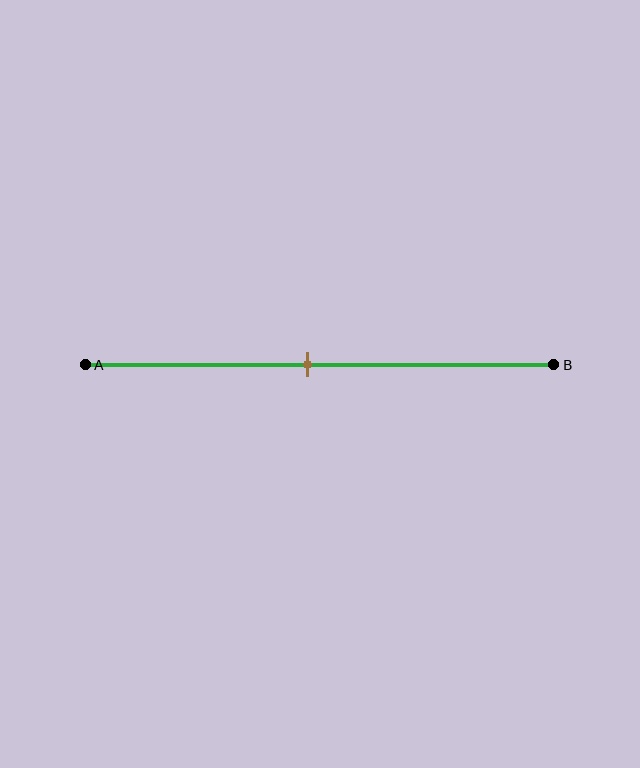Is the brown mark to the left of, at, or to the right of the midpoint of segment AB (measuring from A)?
The brown mark is approximately at the midpoint of segment AB.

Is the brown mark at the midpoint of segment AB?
Yes, the mark is approximately at the midpoint.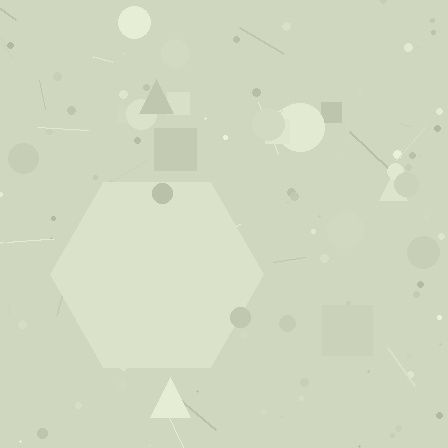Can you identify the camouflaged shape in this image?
The camouflaged shape is a hexagon.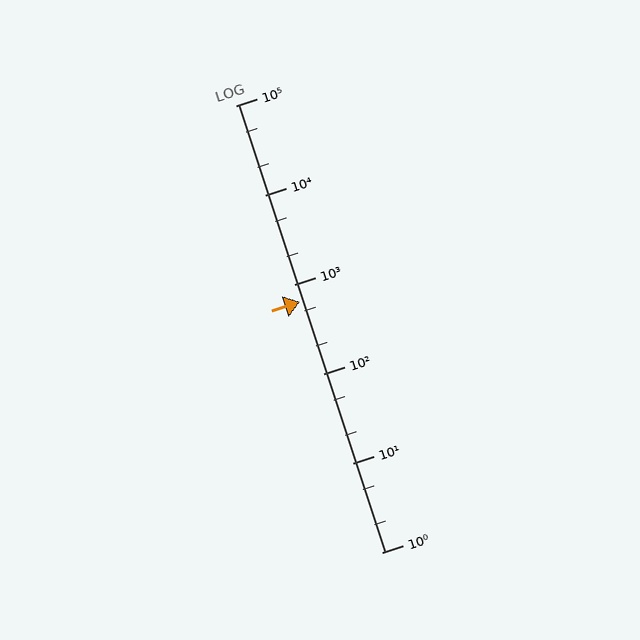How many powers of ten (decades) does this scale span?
The scale spans 5 decades, from 1 to 100000.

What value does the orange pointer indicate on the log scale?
The pointer indicates approximately 630.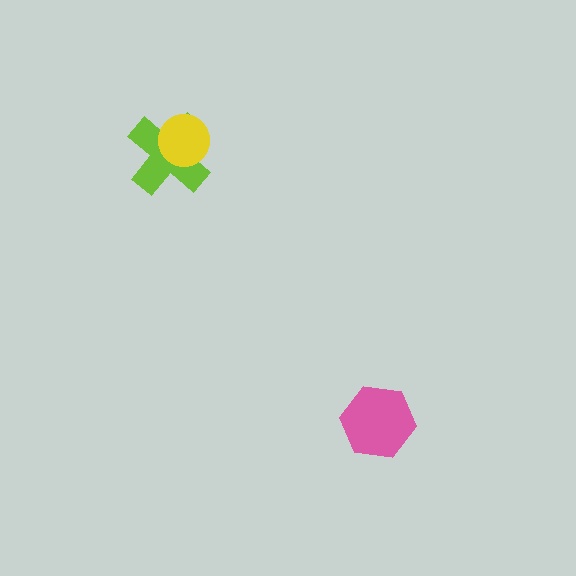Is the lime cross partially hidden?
Yes, it is partially covered by another shape.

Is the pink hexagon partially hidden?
No, no other shape covers it.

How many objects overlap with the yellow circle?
1 object overlaps with the yellow circle.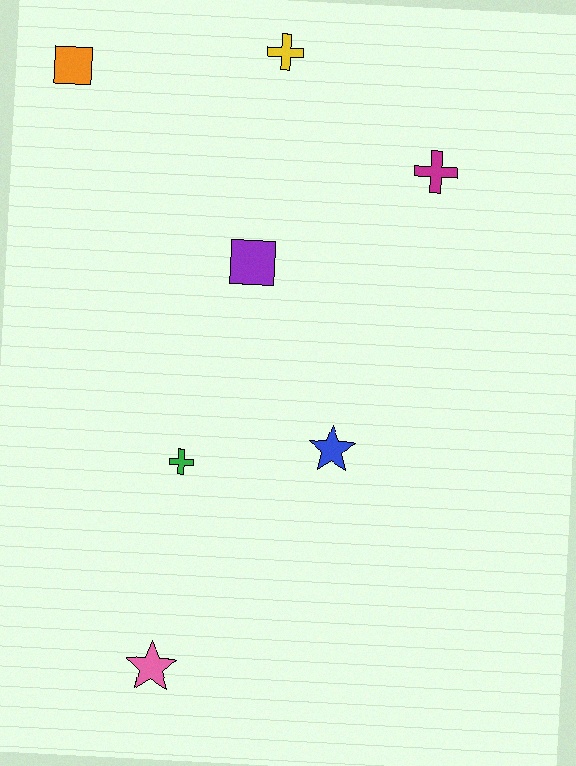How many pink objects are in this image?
There is 1 pink object.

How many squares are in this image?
There are 2 squares.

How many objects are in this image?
There are 7 objects.